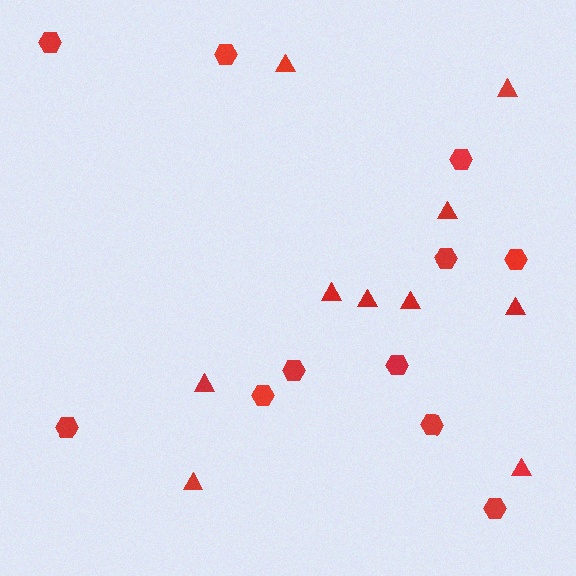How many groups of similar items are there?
There are 2 groups: one group of triangles (10) and one group of hexagons (11).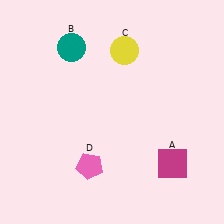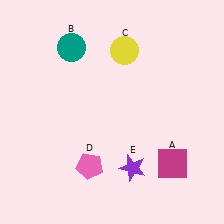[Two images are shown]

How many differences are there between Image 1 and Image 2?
There is 1 difference between the two images.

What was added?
A purple star (E) was added in Image 2.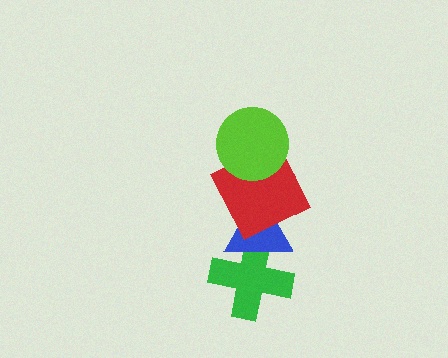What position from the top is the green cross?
The green cross is 4th from the top.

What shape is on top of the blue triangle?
The red square is on top of the blue triangle.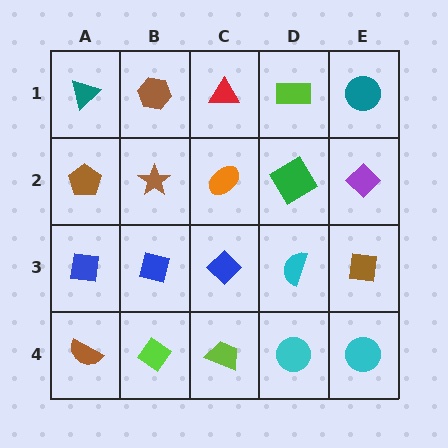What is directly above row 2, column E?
A teal circle.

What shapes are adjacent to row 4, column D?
A cyan semicircle (row 3, column D), a lime trapezoid (row 4, column C), a cyan circle (row 4, column E).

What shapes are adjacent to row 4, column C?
A blue diamond (row 3, column C), a lime diamond (row 4, column B), a cyan circle (row 4, column D).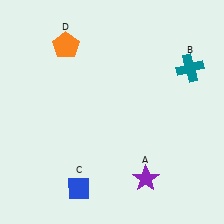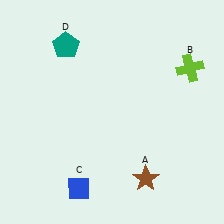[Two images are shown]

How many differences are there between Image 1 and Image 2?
There are 3 differences between the two images.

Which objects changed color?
A changed from purple to brown. B changed from teal to lime. D changed from orange to teal.